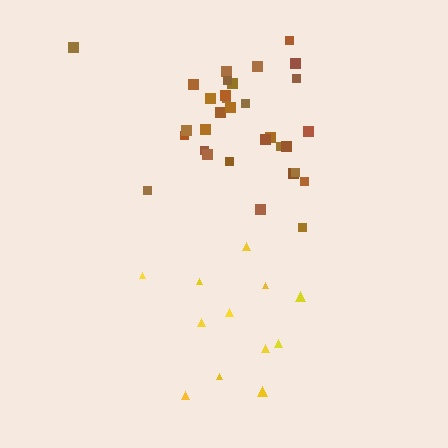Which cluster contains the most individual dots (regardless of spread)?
Brown (32).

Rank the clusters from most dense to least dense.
brown, yellow.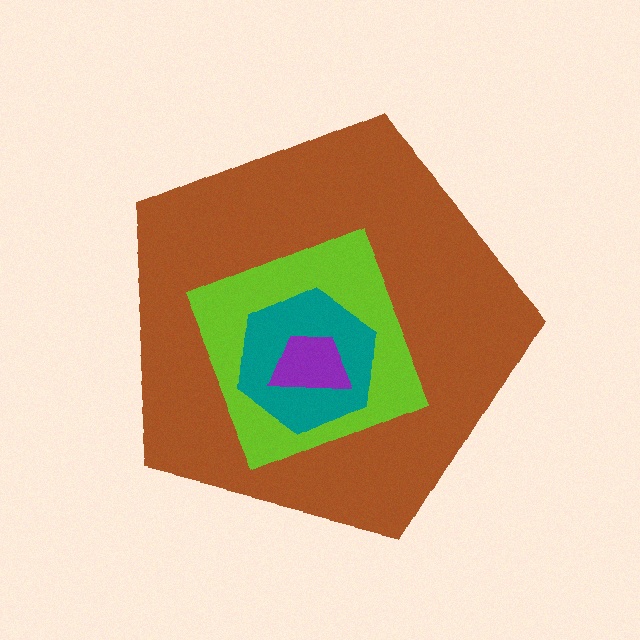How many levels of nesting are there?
4.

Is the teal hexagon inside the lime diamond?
Yes.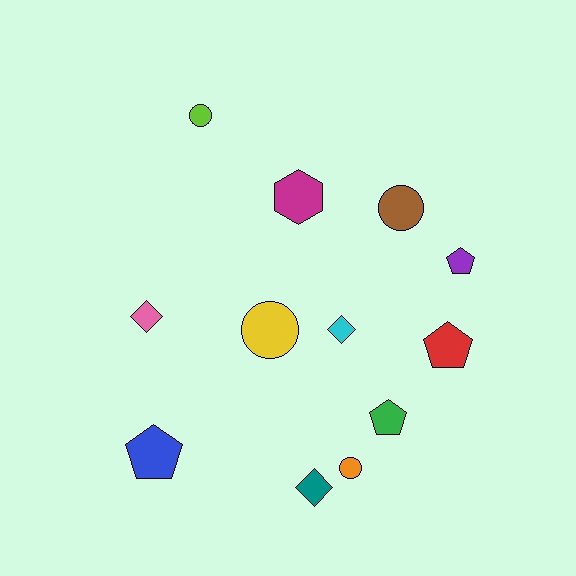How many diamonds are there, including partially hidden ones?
There are 3 diamonds.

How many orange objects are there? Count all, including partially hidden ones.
There is 1 orange object.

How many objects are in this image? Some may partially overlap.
There are 12 objects.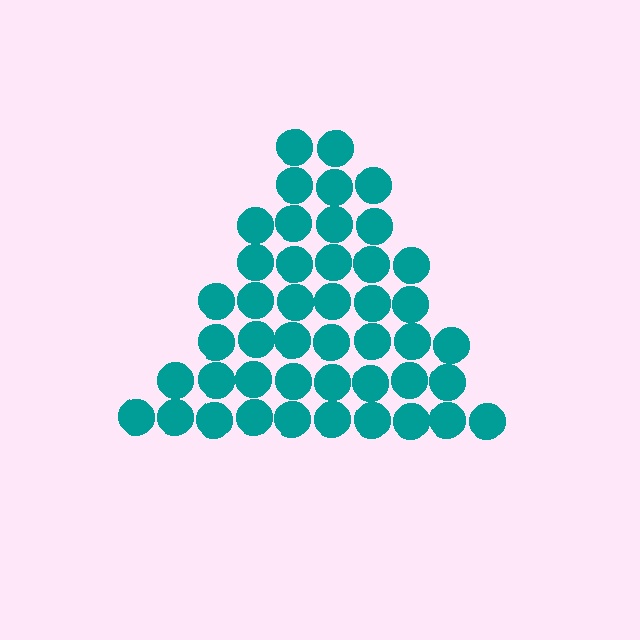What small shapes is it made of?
It is made of small circles.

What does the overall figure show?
The overall figure shows a triangle.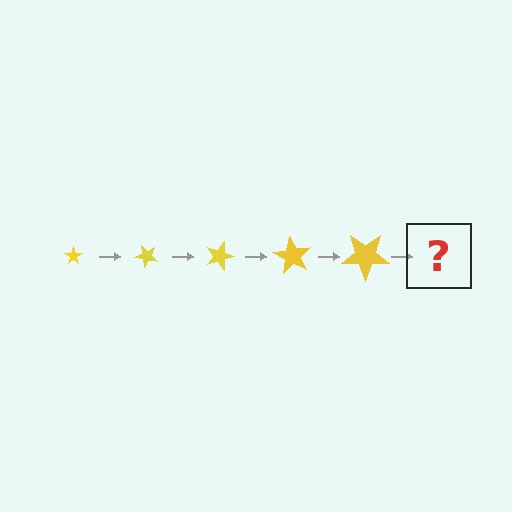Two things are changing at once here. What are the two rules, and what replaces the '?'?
The two rules are that the star grows larger each step and it rotates 45 degrees each step. The '?' should be a star, larger than the previous one and rotated 225 degrees from the start.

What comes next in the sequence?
The next element should be a star, larger than the previous one and rotated 225 degrees from the start.